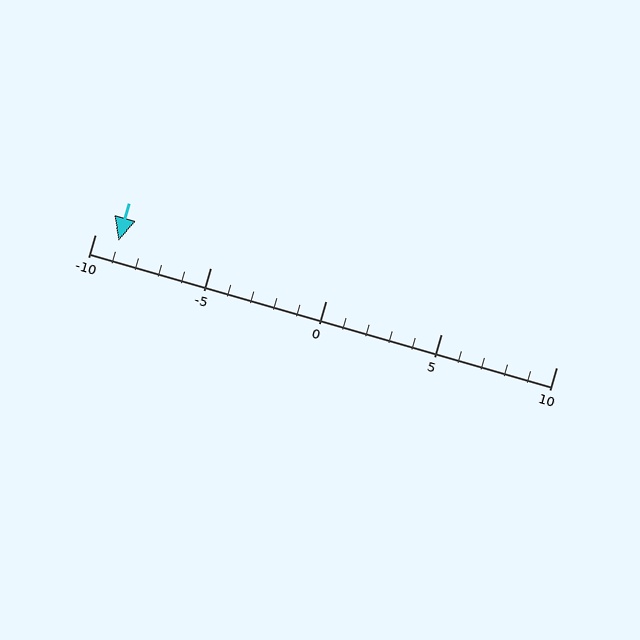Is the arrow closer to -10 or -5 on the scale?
The arrow is closer to -10.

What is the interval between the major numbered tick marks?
The major tick marks are spaced 5 units apart.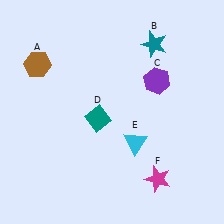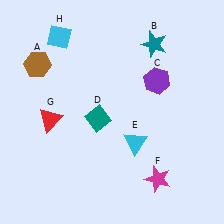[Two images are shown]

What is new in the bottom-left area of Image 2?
A red triangle (G) was added in the bottom-left area of Image 2.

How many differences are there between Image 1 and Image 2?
There are 2 differences between the two images.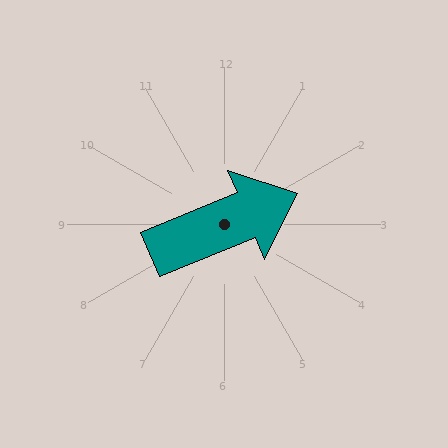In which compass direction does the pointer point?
East.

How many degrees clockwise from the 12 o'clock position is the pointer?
Approximately 68 degrees.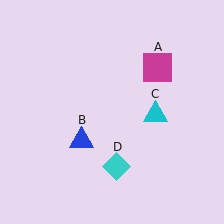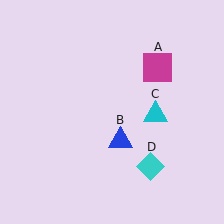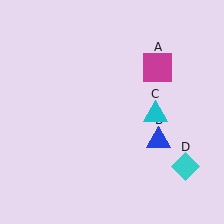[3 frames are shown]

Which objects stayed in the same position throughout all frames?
Magenta square (object A) and cyan triangle (object C) remained stationary.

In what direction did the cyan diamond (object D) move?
The cyan diamond (object D) moved right.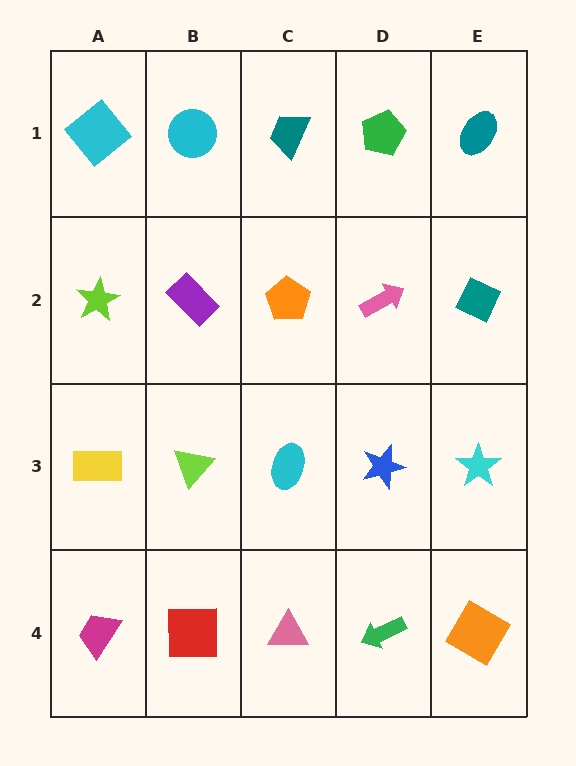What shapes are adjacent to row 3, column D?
A pink arrow (row 2, column D), a green arrow (row 4, column D), a cyan ellipse (row 3, column C), a cyan star (row 3, column E).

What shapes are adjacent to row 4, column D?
A blue star (row 3, column D), a pink triangle (row 4, column C), an orange diamond (row 4, column E).